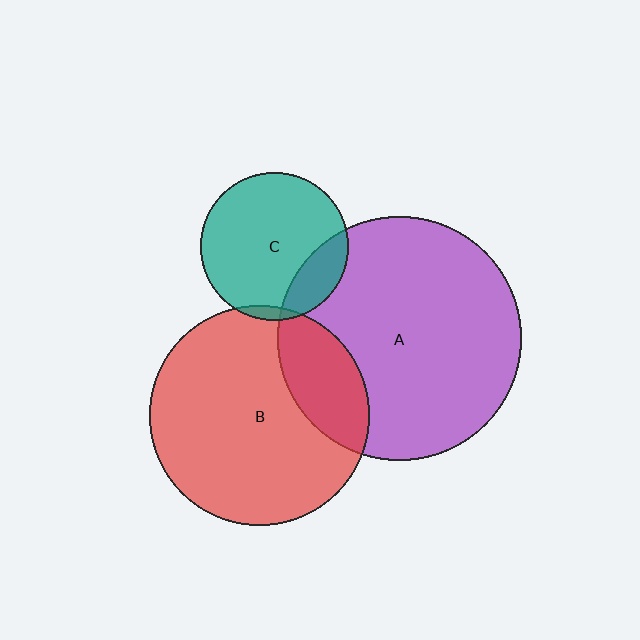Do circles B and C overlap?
Yes.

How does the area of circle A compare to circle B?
Approximately 1.2 times.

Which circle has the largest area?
Circle A (purple).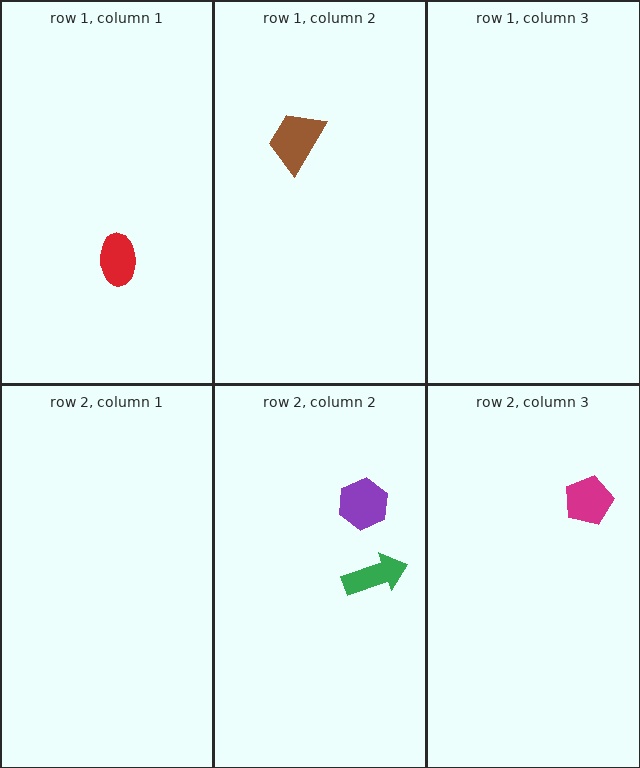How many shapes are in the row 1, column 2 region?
1.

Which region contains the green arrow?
The row 2, column 2 region.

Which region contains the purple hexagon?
The row 2, column 2 region.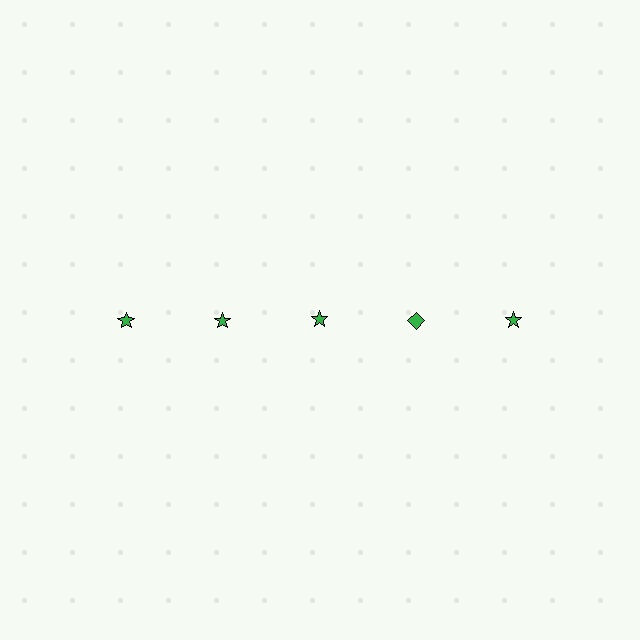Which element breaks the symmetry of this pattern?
The green diamond in the top row, second from right column breaks the symmetry. All other shapes are green stars.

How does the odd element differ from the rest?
It has a different shape: diamond instead of star.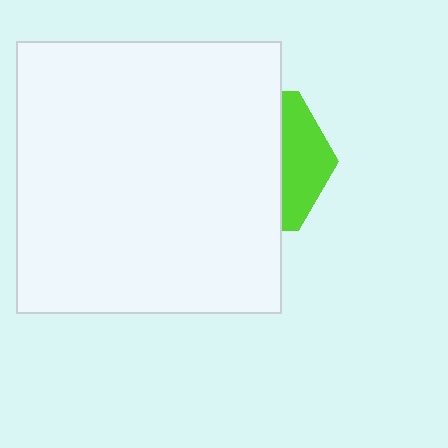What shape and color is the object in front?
The object in front is a white rectangle.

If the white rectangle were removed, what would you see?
You would see the complete lime hexagon.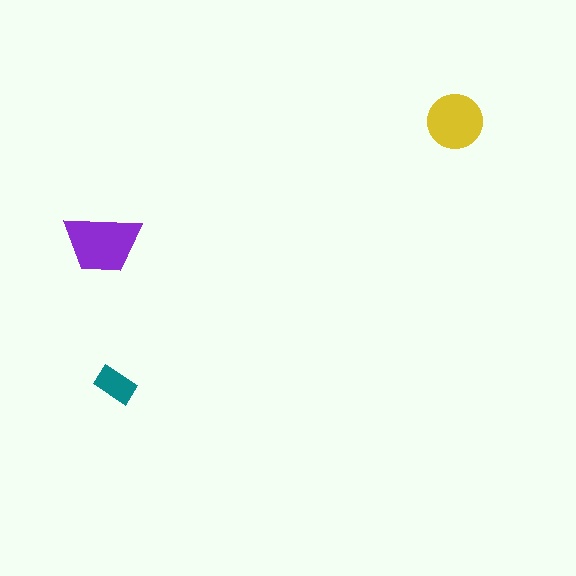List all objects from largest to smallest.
The purple trapezoid, the yellow circle, the teal rectangle.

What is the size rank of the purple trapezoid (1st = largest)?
1st.